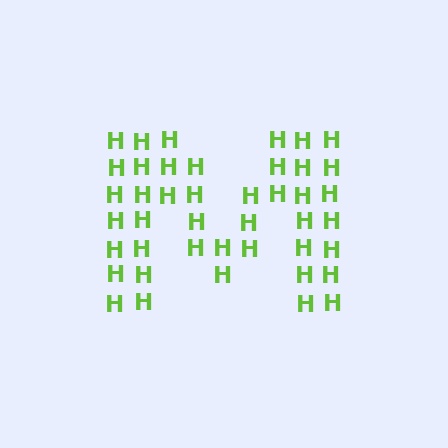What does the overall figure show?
The overall figure shows the letter M.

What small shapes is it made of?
It is made of small letter H's.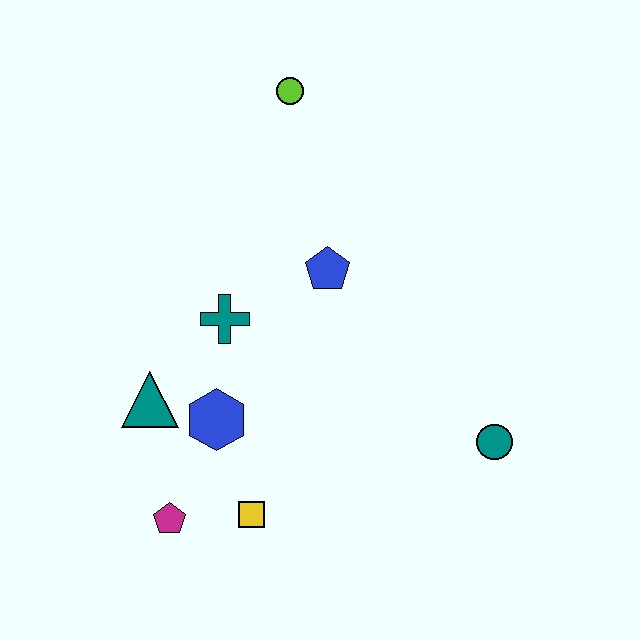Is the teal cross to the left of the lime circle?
Yes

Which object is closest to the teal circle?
The blue pentagon is closest to the teal circle.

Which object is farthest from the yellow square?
The lime circle is farthest from the yellow square.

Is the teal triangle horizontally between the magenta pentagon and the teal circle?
No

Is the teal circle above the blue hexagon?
No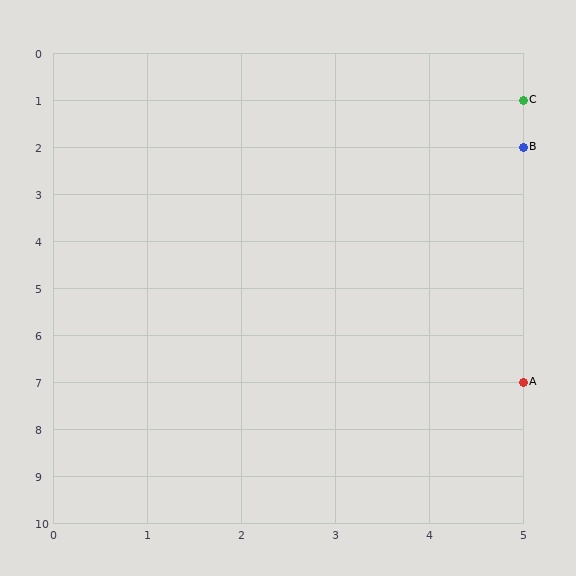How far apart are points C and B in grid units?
Points C and B are 1 row apart.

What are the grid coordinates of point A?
Point A is at grid coordinates (5, 7).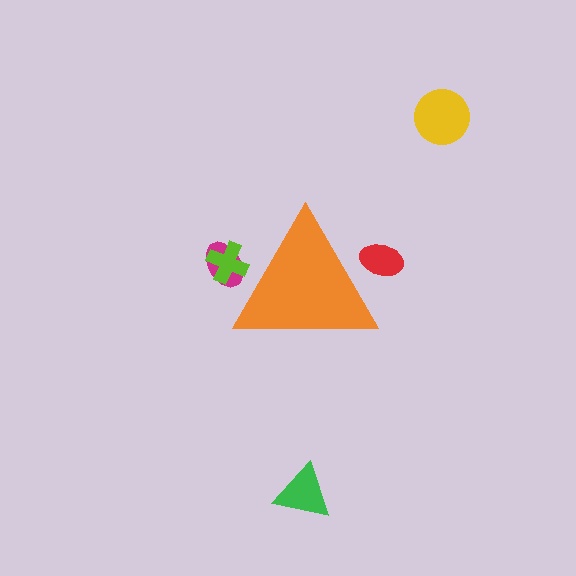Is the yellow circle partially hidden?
No, the yellow circle is fully visible.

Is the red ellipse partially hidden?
Yes, the red ellipse is partially hidden behind the orange triangle.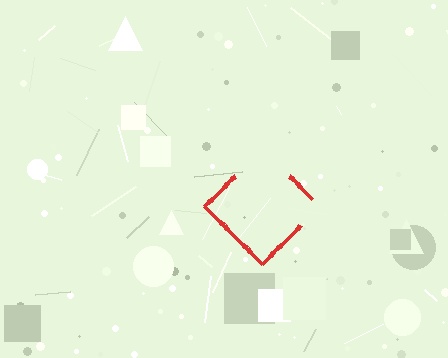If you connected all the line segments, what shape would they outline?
They would outline a diamond.